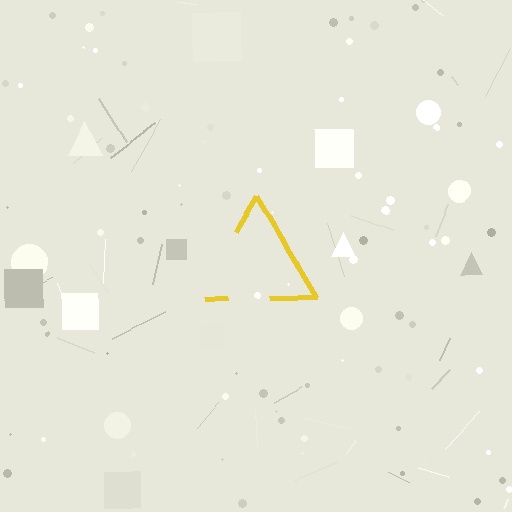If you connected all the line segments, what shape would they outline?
They would outline a triangle.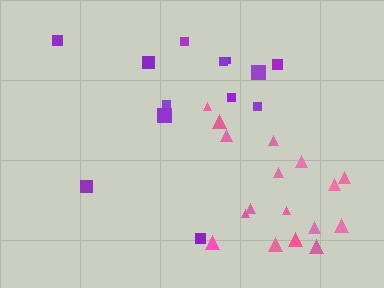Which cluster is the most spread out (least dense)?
Purple.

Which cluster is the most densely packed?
Pink.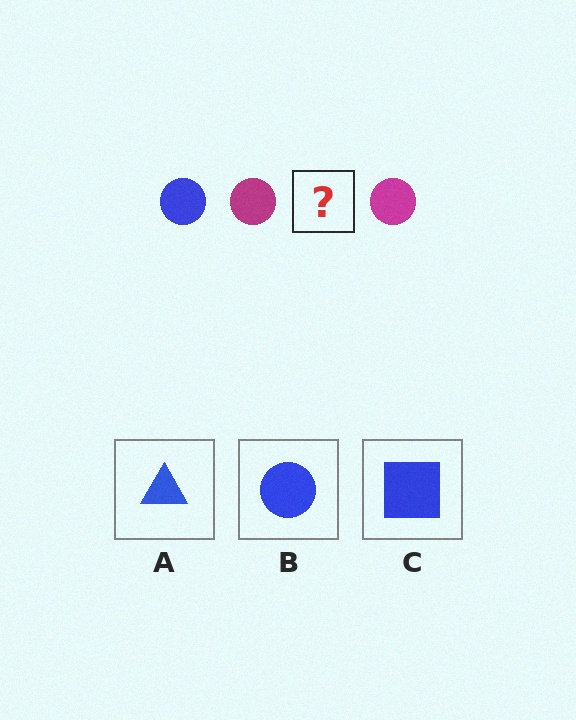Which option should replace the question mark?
Option B.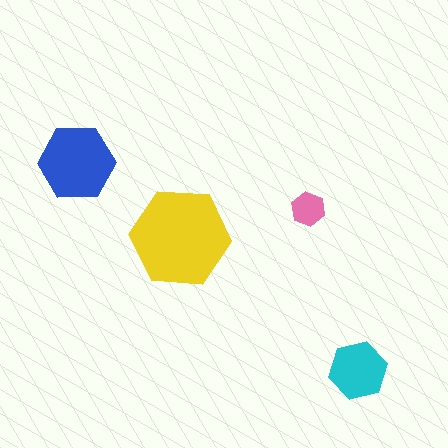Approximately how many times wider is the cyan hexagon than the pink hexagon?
About 1.5 times wider.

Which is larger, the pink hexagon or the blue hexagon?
The blue one.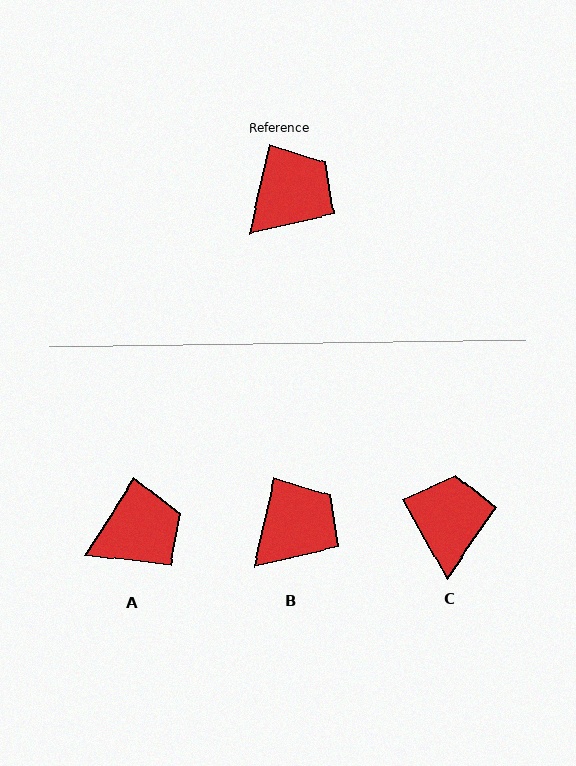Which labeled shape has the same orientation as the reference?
B.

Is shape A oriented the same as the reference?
No, it is off by about 20 degrees.